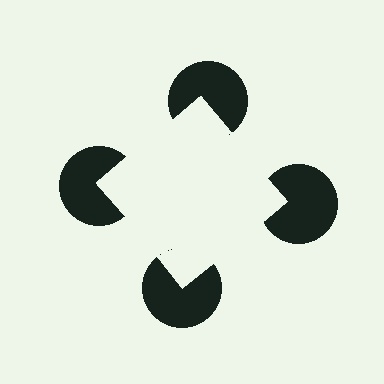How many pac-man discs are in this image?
There are 4 — one at each vertex of the illusory square.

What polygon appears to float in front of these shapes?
An illusory square — its edges are inferred from the aligned wedge cuts in the pac-man discs, not physically drawn.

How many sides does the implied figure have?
4 sides.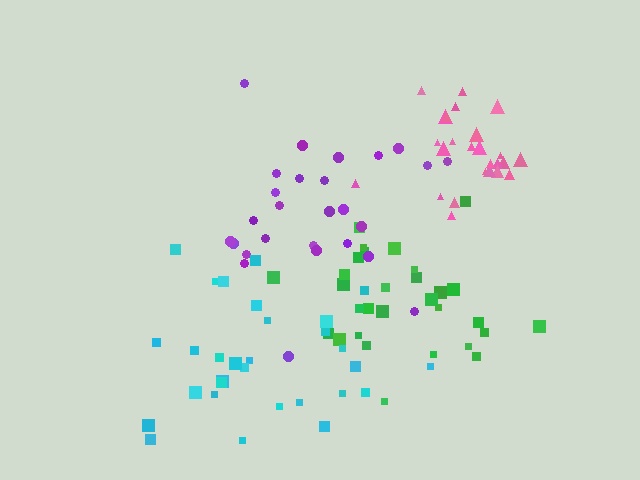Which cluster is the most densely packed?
Pink.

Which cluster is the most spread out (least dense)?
Purple.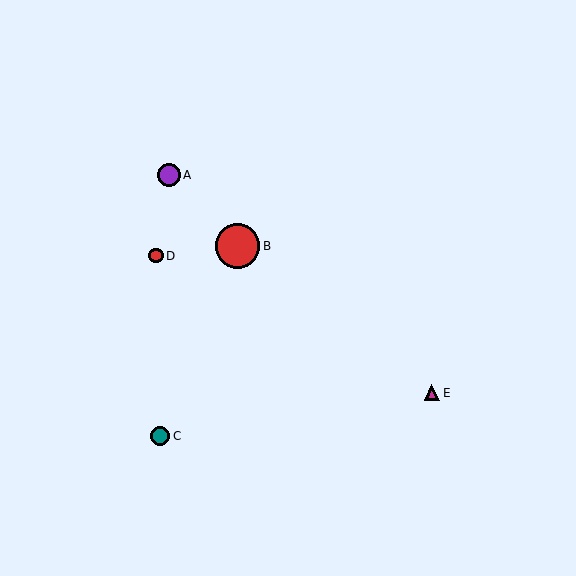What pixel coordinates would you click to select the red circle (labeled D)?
Click at (156, 256) to select the red circle D.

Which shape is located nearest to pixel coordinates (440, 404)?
The magenta triangle (labeled E) at (432, 393) is nearest to that location.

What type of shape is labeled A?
Shape A is a purple circle.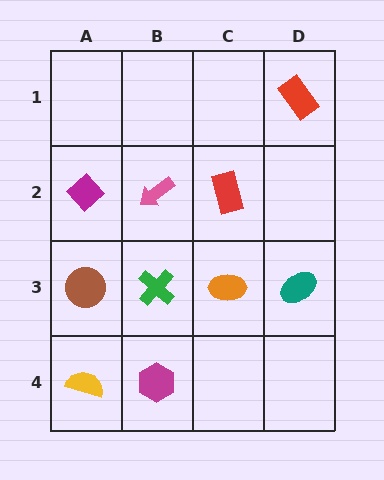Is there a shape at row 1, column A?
No, that cell is empty.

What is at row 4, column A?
A yellow semicircle.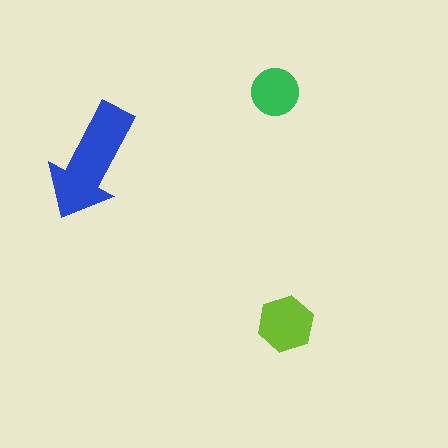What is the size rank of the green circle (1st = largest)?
3rd.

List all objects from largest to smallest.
The blue arrow, the lime hexagon, the green circle.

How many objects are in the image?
There are 3 objects in the image.